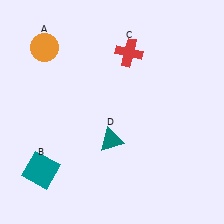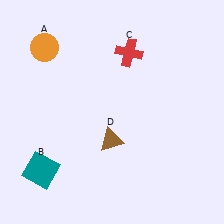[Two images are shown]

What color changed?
The triangle (D) changed from teal in Image 1 to brown in Image 2.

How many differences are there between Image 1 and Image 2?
There is 1 difference between the two images.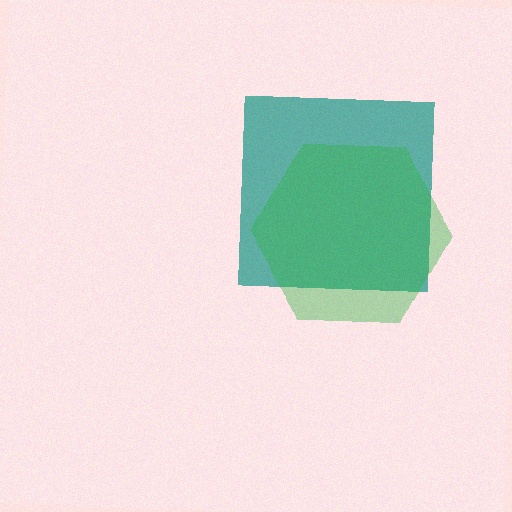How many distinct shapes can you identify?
There are 2 distinct shapes: a teal square, a green hexagon.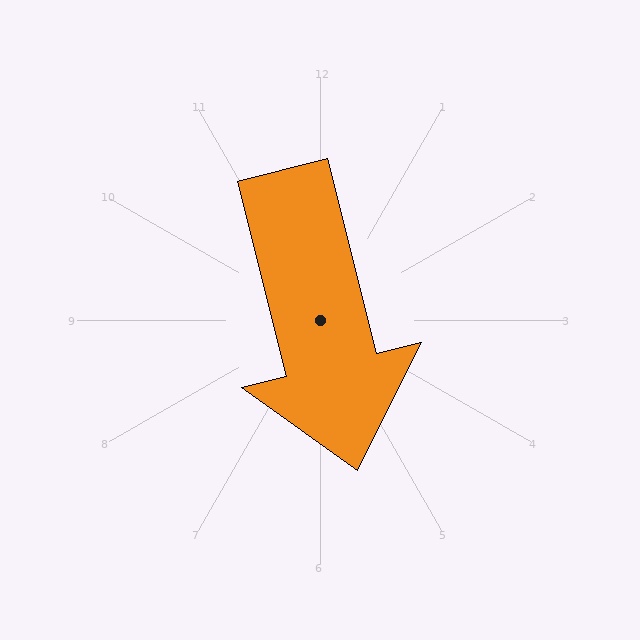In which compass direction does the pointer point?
South.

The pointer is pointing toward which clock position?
Roughly 6 o'clock.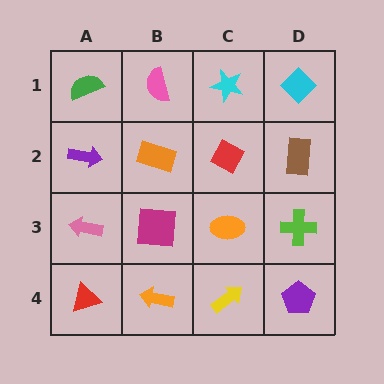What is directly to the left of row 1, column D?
A cyan star.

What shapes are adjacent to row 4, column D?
A lime cross (row 3, column D), a yellow arrow (row 4, column C).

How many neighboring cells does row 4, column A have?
2.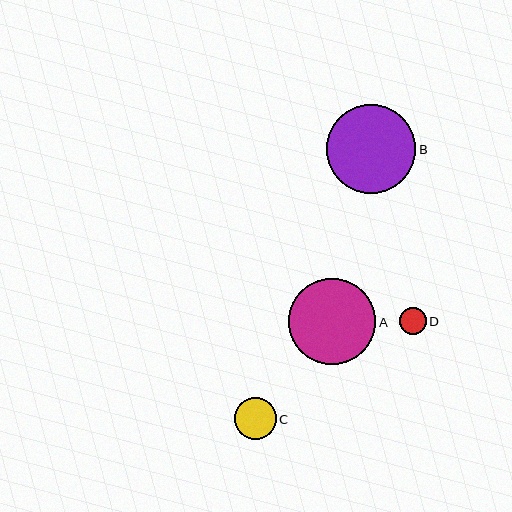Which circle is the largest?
Circle B is the largest with a size of approximately 89 pixels.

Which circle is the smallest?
Circle D is the smallest with a size of approximately 27 pixels.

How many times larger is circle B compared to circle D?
Circle B is approximately 3.3 times the size of circle D.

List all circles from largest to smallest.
From largest to smallest: B, A, C, D.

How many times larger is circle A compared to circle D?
Circle A is approximately 3.2 times the size of circle D.